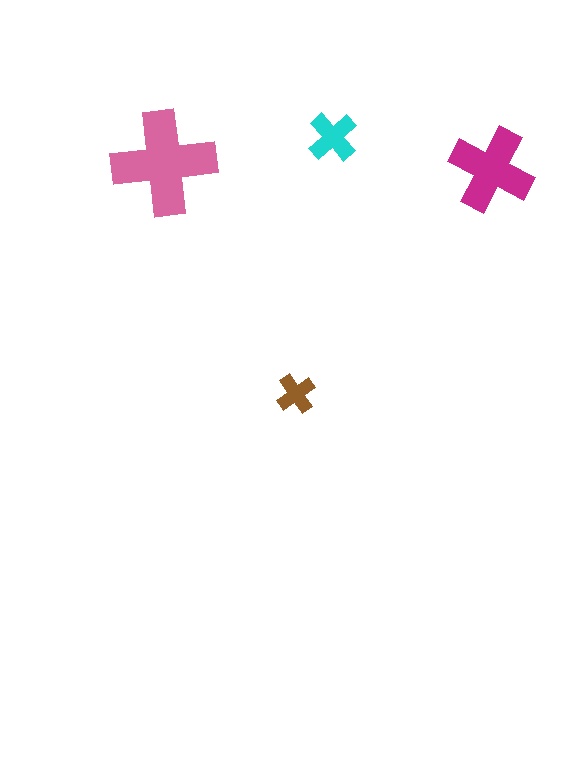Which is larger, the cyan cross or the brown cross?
The cyan one.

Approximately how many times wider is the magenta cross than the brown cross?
About 2 times wider.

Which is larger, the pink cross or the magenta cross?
The pink one.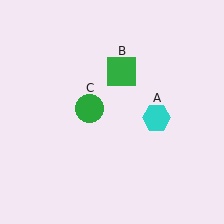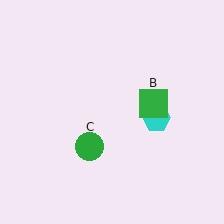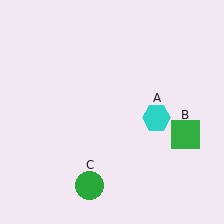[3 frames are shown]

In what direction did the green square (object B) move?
The green square (object B) moved down and to the right.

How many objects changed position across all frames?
2 objects changed position: green square (object B), green circle (object C).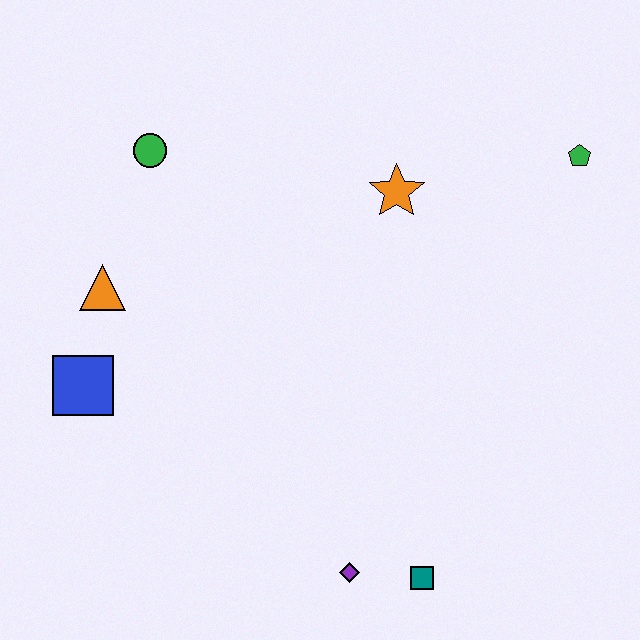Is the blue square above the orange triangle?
No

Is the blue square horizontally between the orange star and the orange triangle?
No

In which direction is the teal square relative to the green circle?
The teal square is below the green circle.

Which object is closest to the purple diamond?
The teal square is closest to the purple diamond.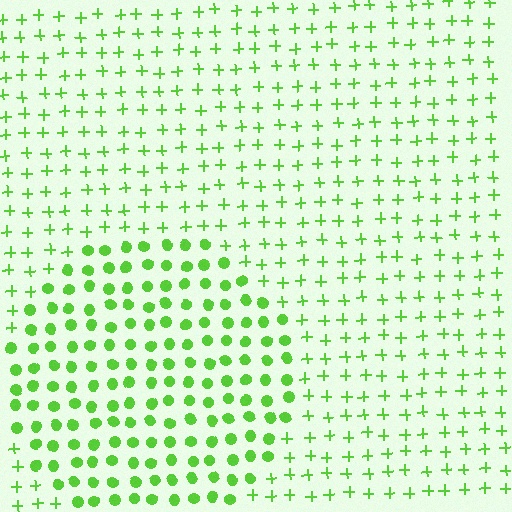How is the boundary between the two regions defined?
The boundary is defined by a change in element shape: circles inside vs. plus signs outside. All elements share the same color and spacing.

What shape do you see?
I see a circle.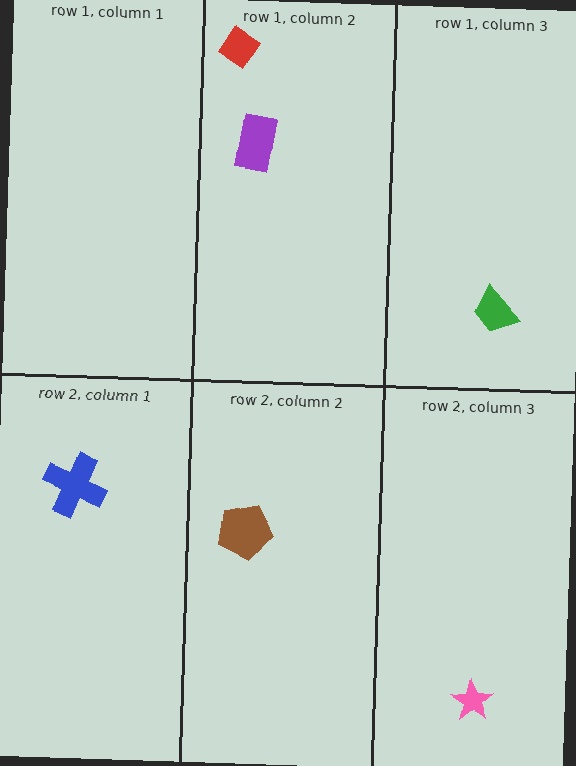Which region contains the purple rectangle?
The row 1, column 2 region.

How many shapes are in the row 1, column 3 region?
1.